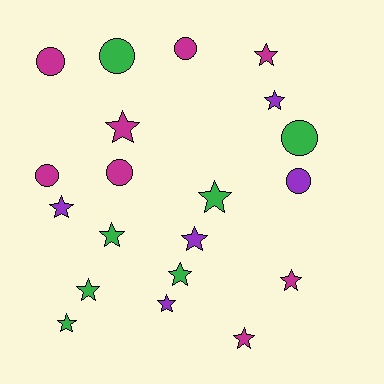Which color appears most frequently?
Magenta, with 8 objects.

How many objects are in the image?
There are 20 objects.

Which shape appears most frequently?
Star, with 13 objects.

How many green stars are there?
There are 5 green stars.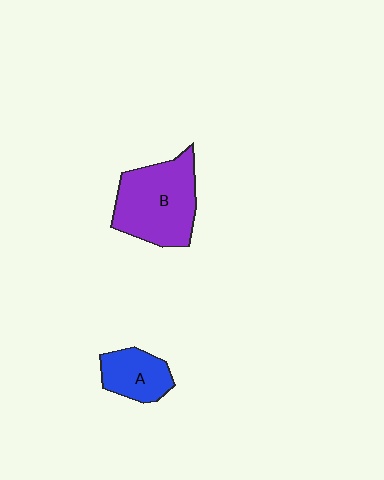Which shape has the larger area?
Shape B (purple).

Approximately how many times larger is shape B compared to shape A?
Approximately 2.0 times.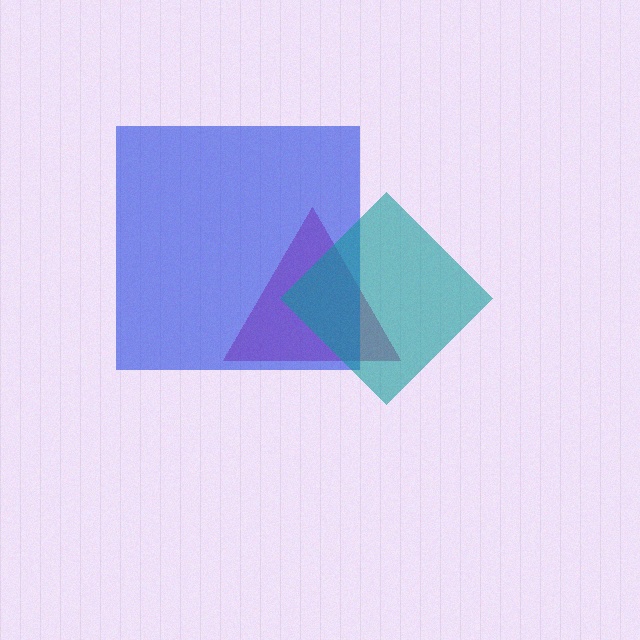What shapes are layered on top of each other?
The layered shapes are: a magenta triangle, a blue square, a teal diamond.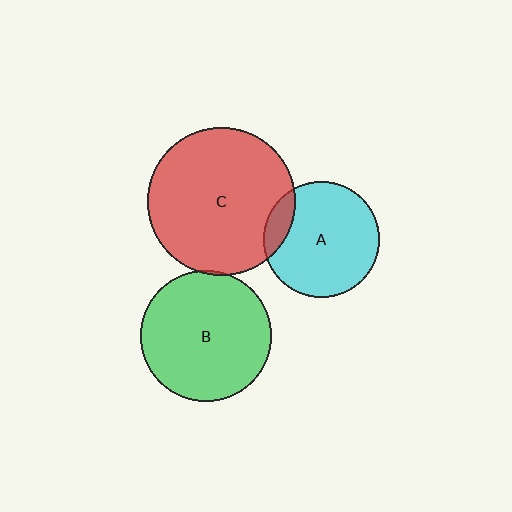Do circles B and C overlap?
Yes.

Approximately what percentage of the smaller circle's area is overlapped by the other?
Approximately 5%.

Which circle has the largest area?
Circle C (red).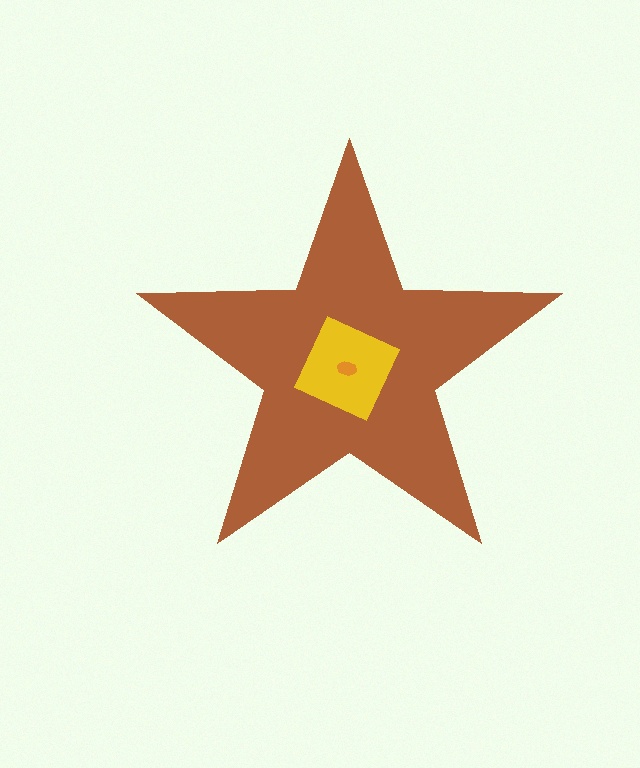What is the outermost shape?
The brown star.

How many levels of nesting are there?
3.